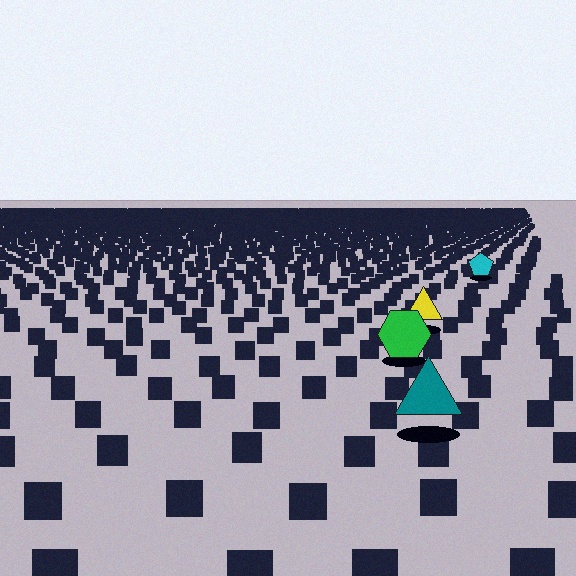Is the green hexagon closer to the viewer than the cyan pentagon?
Yes. The green hexagon is closer — you can tell from the texture gradient: the ground texture is coarser near it.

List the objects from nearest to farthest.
From nearest to farthest: the teal triangle, the green hexagon, the yellow triangle, the cyan pentagon.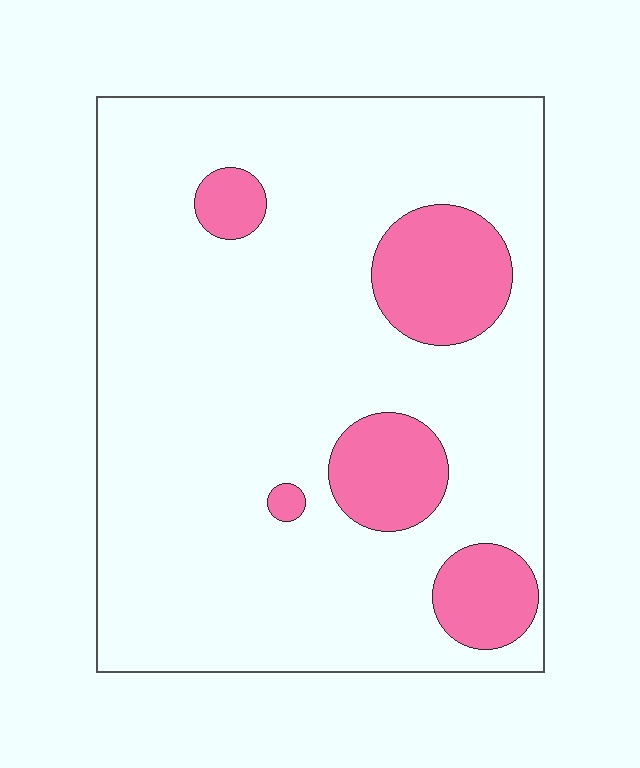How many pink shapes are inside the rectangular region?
5.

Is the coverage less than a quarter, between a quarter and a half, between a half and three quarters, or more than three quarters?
Less than a quarter.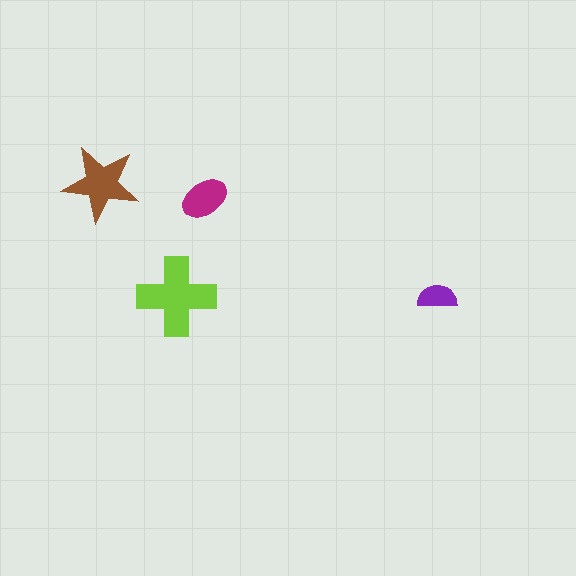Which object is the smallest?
The purple semicircle.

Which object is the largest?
The lime cross.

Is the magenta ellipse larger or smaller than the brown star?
Smaller.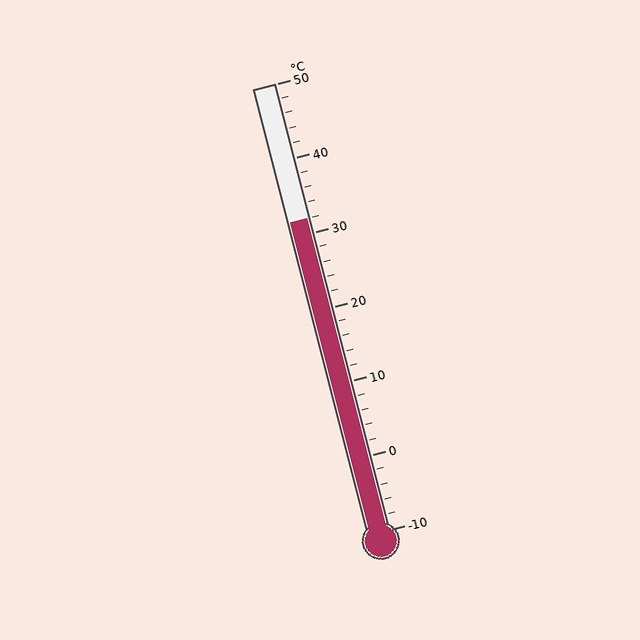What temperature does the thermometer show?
The thermometer shows approximately 32°C.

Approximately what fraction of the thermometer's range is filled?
The thermometer is filled to approximately 70% of its range.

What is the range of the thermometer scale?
The thermometer scale ranges from -10°C to 50°C.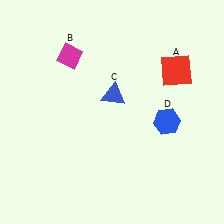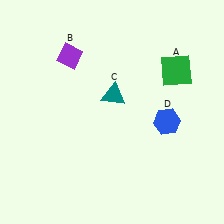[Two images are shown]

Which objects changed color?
A changed from red to green. B changed from magenta to purple. C changed from blue to teal.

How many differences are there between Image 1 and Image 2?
There are 3 differences between the two images.